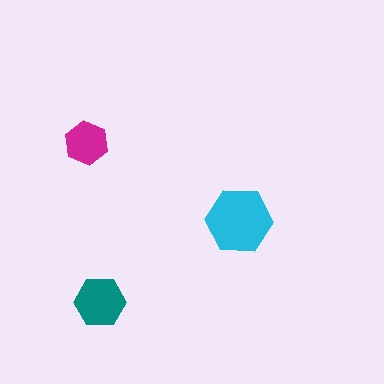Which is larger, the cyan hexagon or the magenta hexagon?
The cyan one.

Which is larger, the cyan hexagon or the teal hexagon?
The cyan one.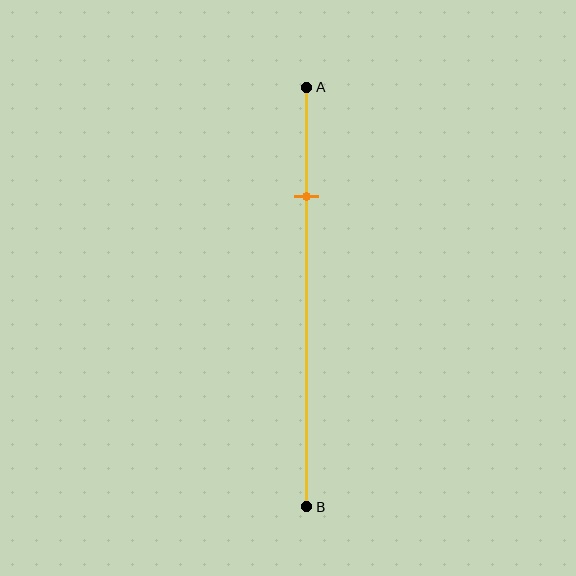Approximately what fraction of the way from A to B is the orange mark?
The orange mark is approximately 25% of the way from A to B.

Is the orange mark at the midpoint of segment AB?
No, the mark is at about 25% from A, not at the 50% midpoint.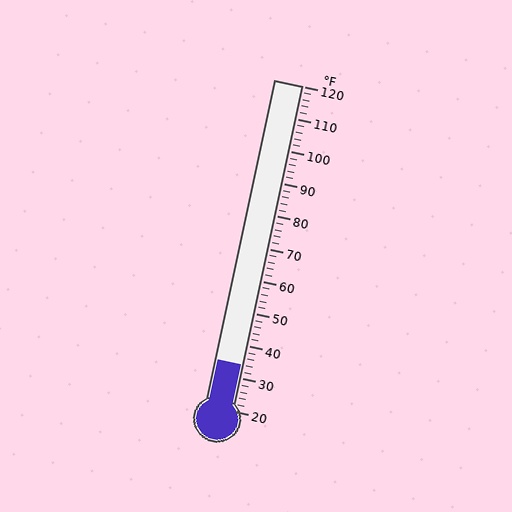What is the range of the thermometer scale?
The thermometer scale ranges from 20°F to 120°F.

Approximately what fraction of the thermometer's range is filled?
The thermometer is filled to approximately 15% of its range.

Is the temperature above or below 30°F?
The temperature is above 30°F.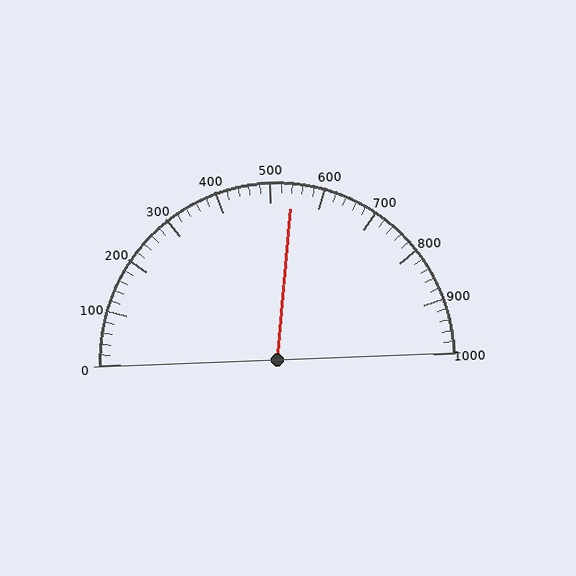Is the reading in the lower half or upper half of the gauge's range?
The reading is in the upper half of the range (0 to 1000).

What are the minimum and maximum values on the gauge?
The gauge ranges from 0 to 1000.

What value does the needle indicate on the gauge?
The needle indicates approximately 540.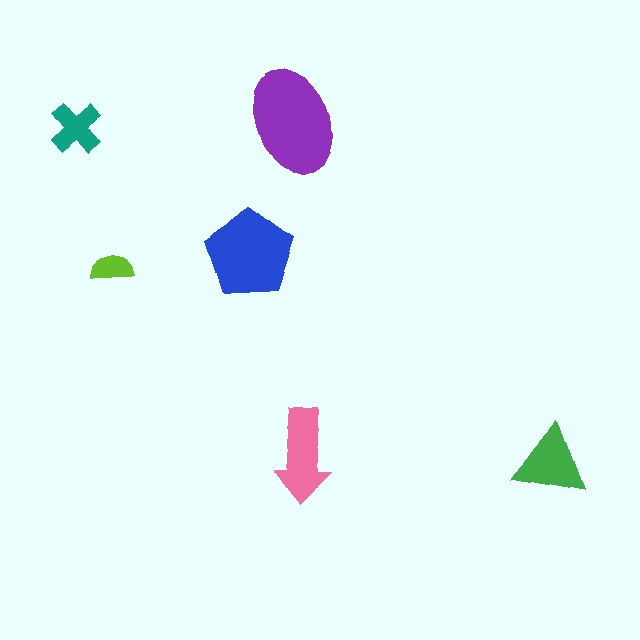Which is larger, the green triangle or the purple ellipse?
The purple ellipse.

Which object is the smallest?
The lime semicircle.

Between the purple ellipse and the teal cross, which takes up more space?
The purple ellipse.